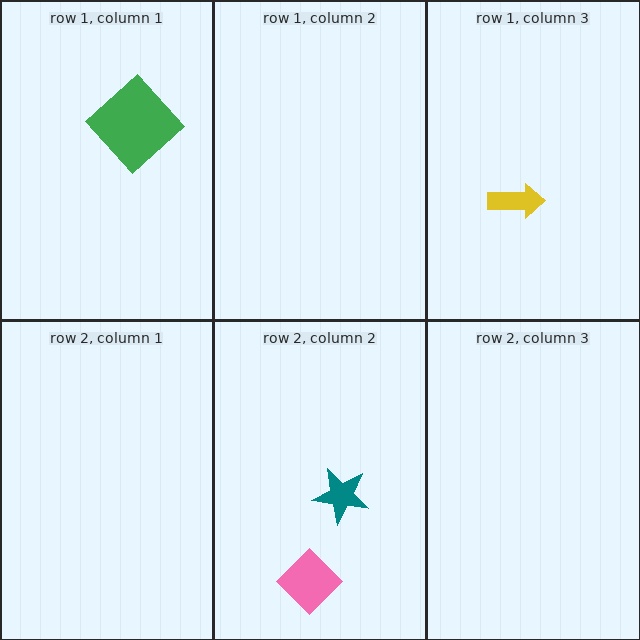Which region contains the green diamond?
The row 1, column 1 region.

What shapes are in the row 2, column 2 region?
The teal star, the pink diamond.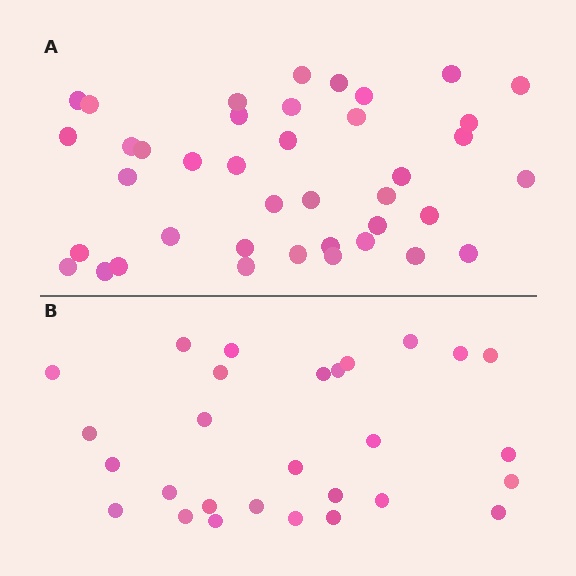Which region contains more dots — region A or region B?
Region A (the top region) has more dots.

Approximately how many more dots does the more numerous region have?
Region A has roughly 12 or so more dots than region B.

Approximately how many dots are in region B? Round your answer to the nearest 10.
About 30 dots. (The exact count is 28, which rounds to 30.)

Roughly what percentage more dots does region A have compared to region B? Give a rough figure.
About 45% more.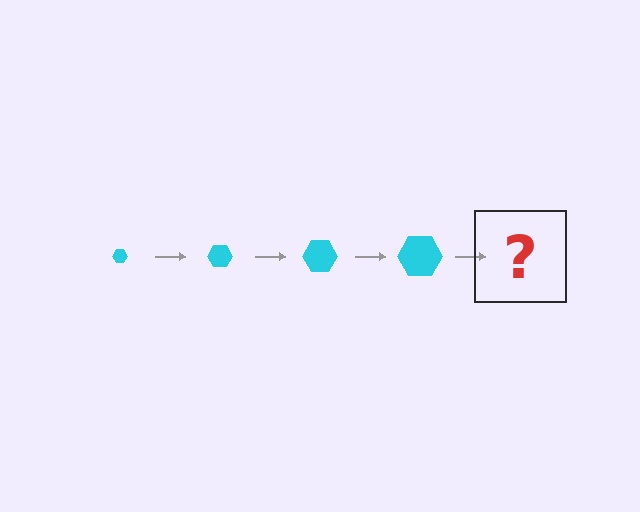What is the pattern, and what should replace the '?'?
The pattern is that the hexagon gets progressively larger each step. The '?' should be a cyan hexagon, larger than the previous one.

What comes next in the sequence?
The next element should be a cyan hexagon, larger than the previous one.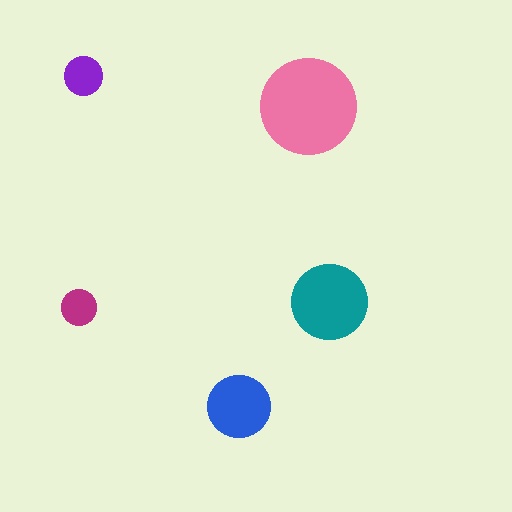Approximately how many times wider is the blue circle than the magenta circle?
About 1.5 times wider.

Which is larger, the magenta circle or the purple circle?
The purple one.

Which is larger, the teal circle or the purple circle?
The teal one.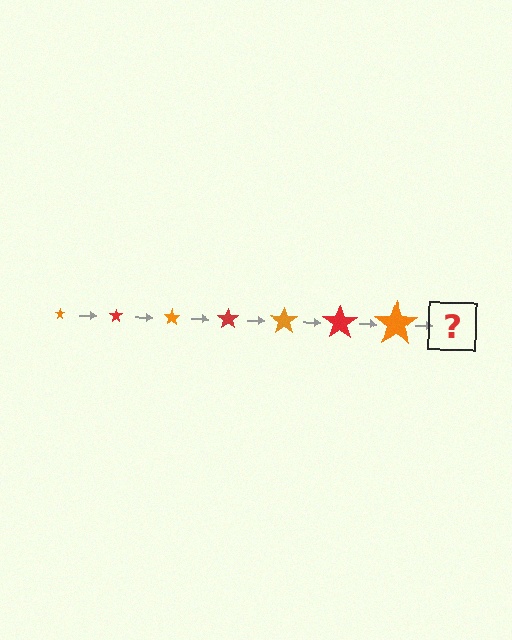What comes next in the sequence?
The next element should be a red star, larger than the previous one.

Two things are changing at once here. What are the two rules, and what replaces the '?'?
The two rules are that the star grows larger each step and the color cycles through orange and red. The '?' should be a red star, larger than the previous one.